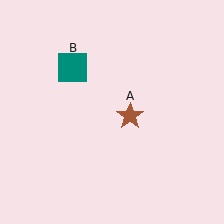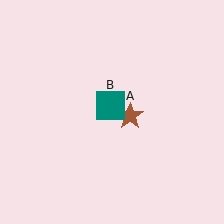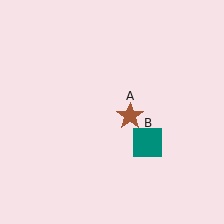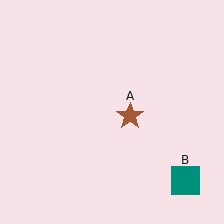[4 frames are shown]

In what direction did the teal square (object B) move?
The teal square (object B) moved down and to the right.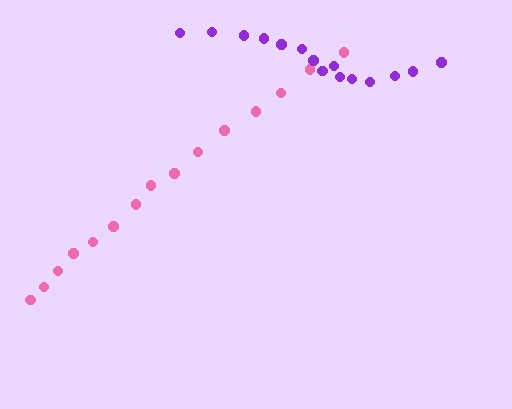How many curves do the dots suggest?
There are 2 distinct paths.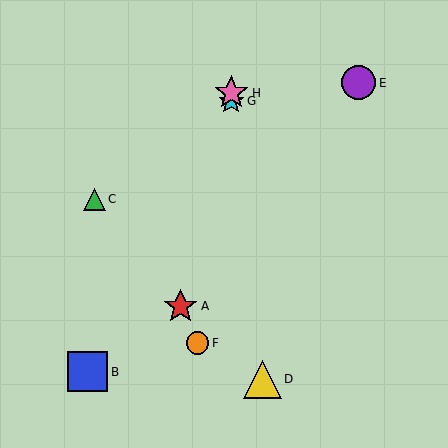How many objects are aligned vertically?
2 objects (G, H) are aligned vertically.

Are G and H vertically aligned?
Yes, both are at x≈231.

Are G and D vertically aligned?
No, G is at x≈231 and D is at x≈262.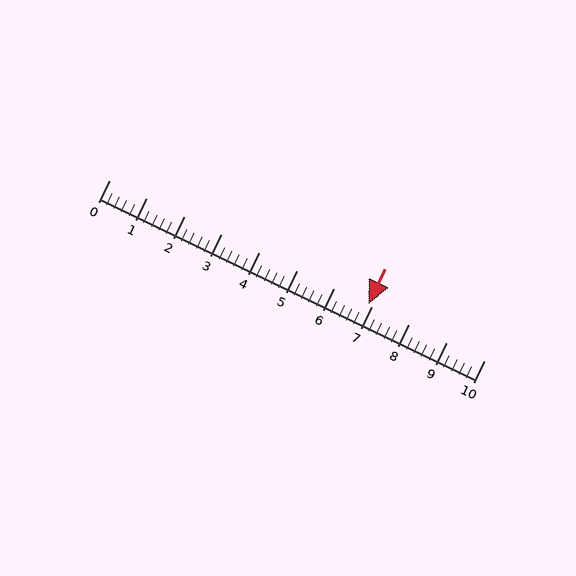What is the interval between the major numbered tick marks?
The major tick marks are spaced 1 units apart.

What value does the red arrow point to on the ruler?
The red arrow points to approximately 6.9.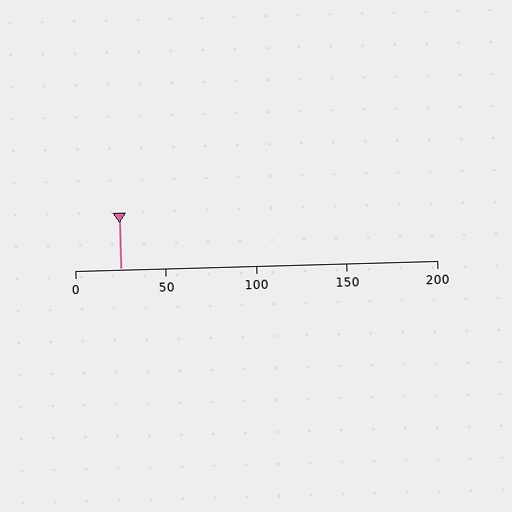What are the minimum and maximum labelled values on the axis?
The axis runs from 0 to 200.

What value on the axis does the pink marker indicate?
The marker indicates approximately 25.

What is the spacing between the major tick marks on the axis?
The major ticks are spaced 50 apart.